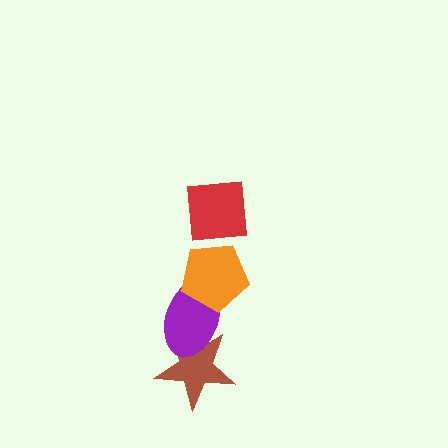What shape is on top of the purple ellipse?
The orange pentagon is on top of the purple ellipse.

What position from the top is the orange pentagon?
The orange pentagon is 2nd from the top.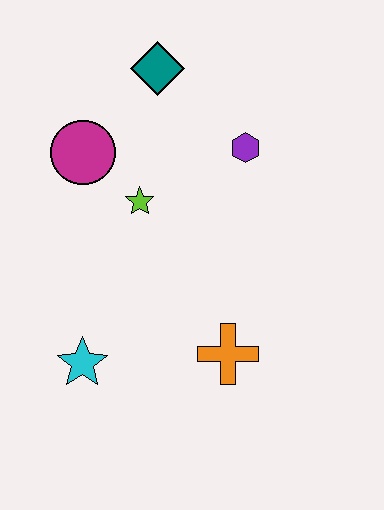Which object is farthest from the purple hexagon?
The cyan star is farthest from the purple hexagon.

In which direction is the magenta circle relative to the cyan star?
The magenta circle is above the cyan star.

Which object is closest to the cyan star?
The orange cross is closest to the cyan star.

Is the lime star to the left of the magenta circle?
No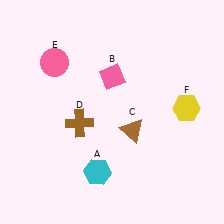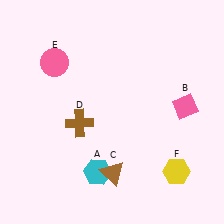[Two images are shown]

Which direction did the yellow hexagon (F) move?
The yellow hexagon (F) moved down.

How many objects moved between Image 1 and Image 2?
3 objects moved between the two images.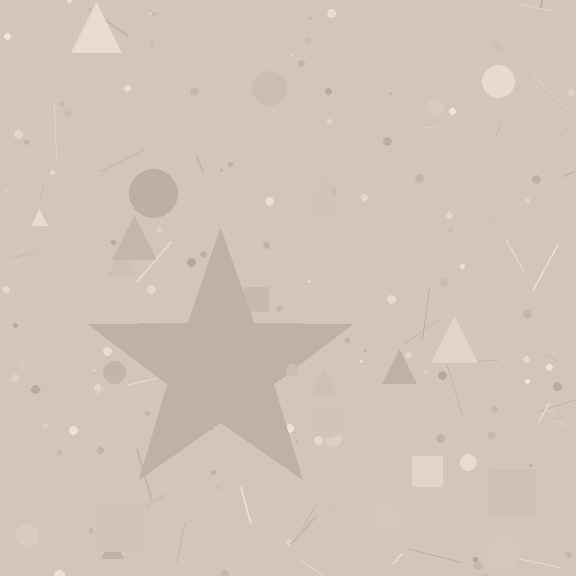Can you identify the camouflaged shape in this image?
The camouflaged shape is a star.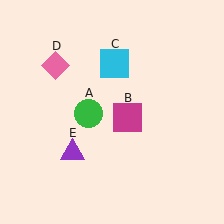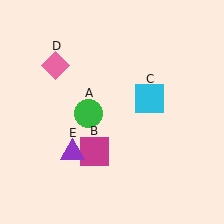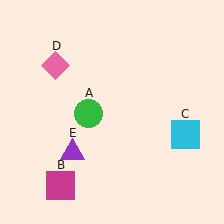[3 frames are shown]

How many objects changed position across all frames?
2 objects changed position: magenta square (object B), cyan square (object C).